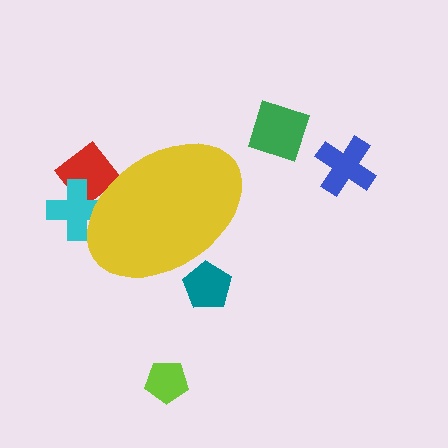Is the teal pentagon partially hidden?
Yes, the teal pentagon is partially hidden behind the yellow ellipse.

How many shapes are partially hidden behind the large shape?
3 shapes are partially hidden.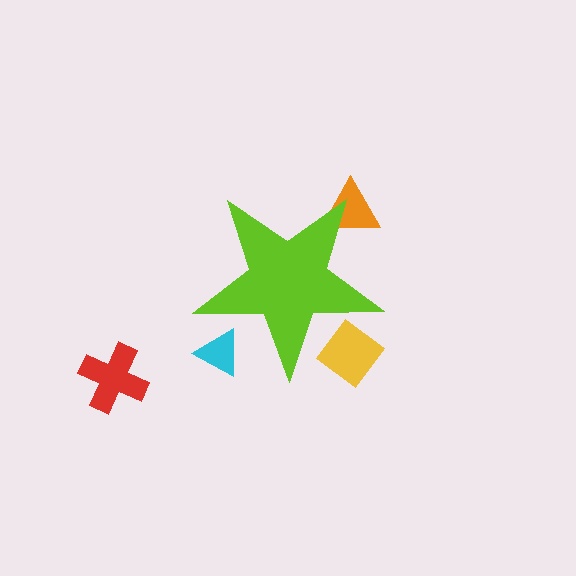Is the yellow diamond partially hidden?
Yes, the yellow diamond is partially hidden behind the lime star.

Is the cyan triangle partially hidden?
Yes, the cyan triangle is partially hidden behind the lime star.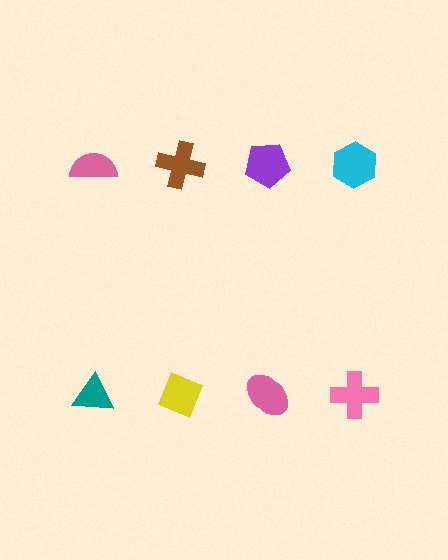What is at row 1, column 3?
A purple pentagon.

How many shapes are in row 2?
4 shapes.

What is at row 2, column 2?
A yellow diamond.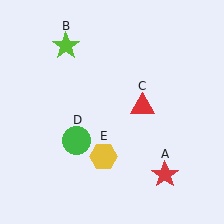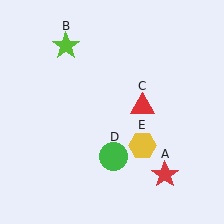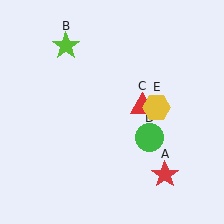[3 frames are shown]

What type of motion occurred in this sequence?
The green circle (object D), yellow hexagon (object E) rotated counterclockwise around the center of the scene.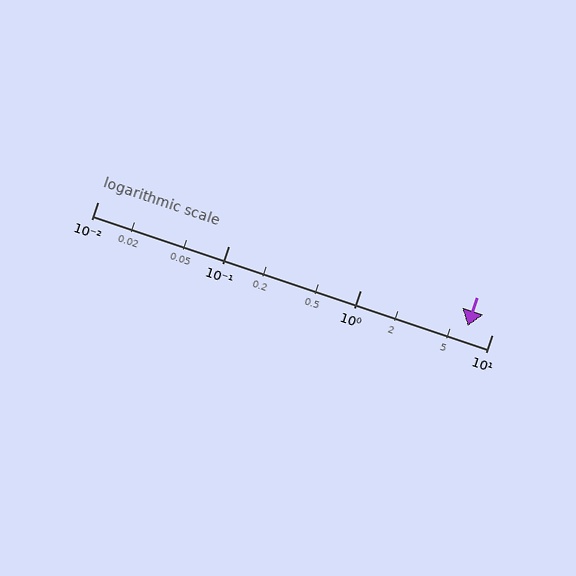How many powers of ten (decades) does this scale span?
The scale spans 3 decades, from 0.01 to 10.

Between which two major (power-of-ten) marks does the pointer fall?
The pointer is between 1 and 10.